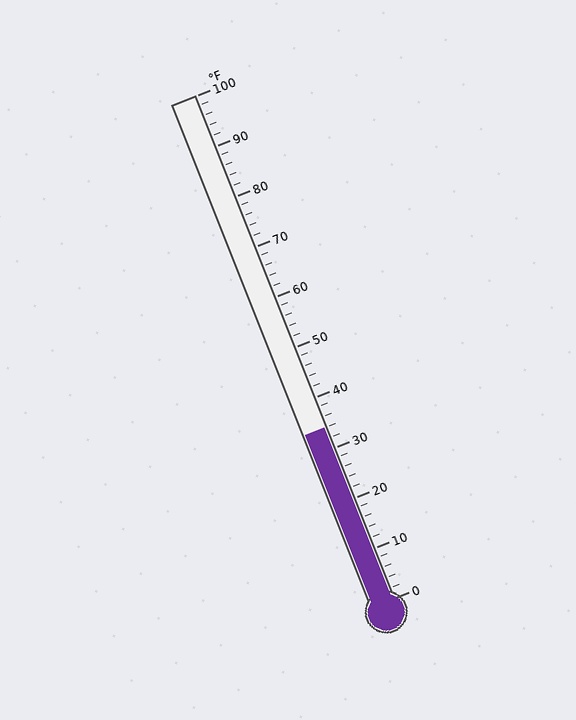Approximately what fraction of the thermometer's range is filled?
The thermometer is filled to approximately 35% of its range.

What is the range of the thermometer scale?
The thermometer scale ranges from 0°F to 100°F.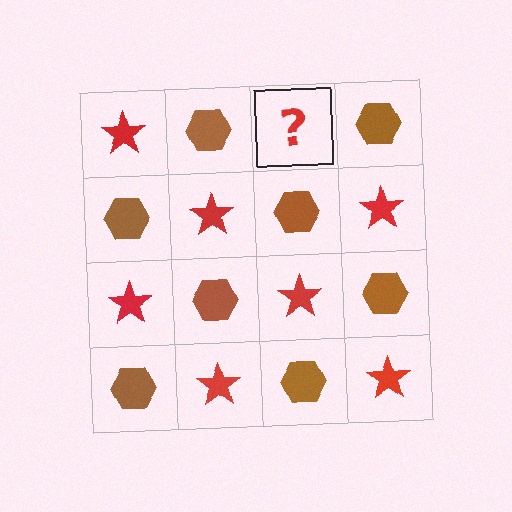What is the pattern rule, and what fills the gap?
The rule is that it alternates red star and brown hexagon in a checkerboard pattern. The gap should be filled with a red star.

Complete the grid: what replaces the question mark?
The question mark should be replaced with a red star.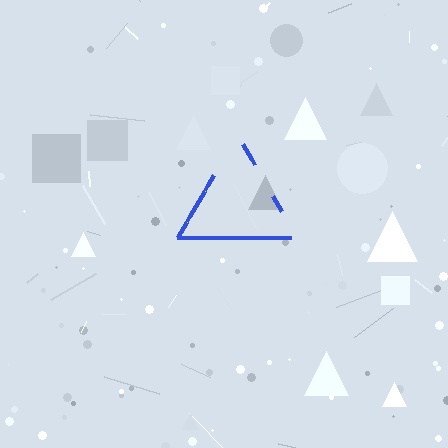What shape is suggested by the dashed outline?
The dashed outline suggests a triangle.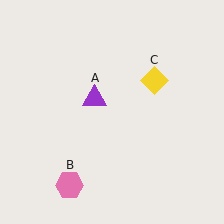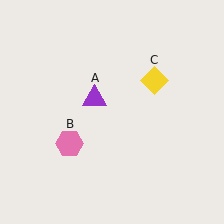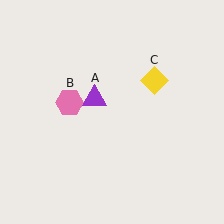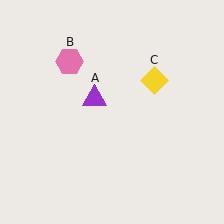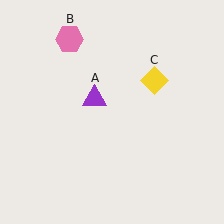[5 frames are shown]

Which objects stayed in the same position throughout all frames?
Purple triangle (object A) and yellow diamond (object C) remained stationary.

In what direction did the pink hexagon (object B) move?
The pink hexagon (object B) moved up.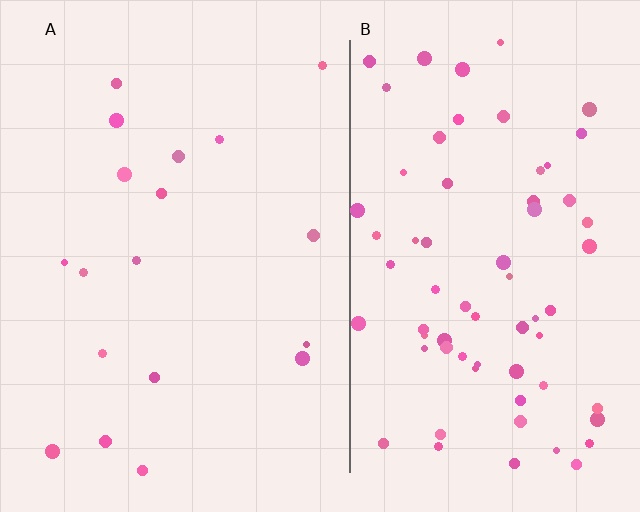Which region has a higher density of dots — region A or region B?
B (the right).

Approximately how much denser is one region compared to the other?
Approximately 3.8× — region B over region A.